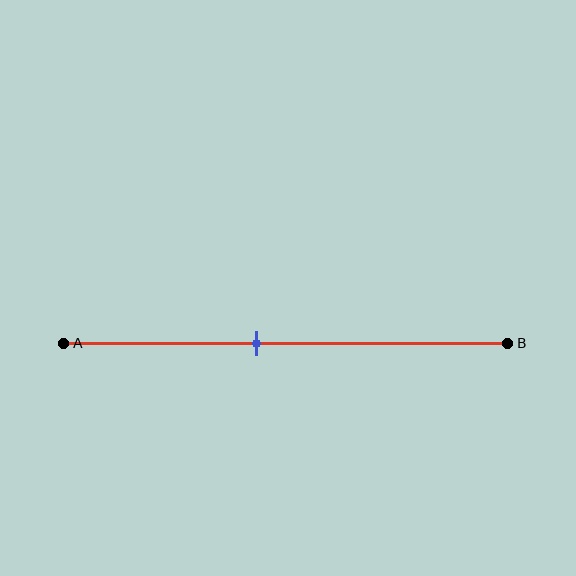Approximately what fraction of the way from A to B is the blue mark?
The blue mark is approximately 45% of the way from A to B.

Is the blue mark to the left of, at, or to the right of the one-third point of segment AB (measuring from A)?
The blue mark is to the right of the one-third point of segment AB.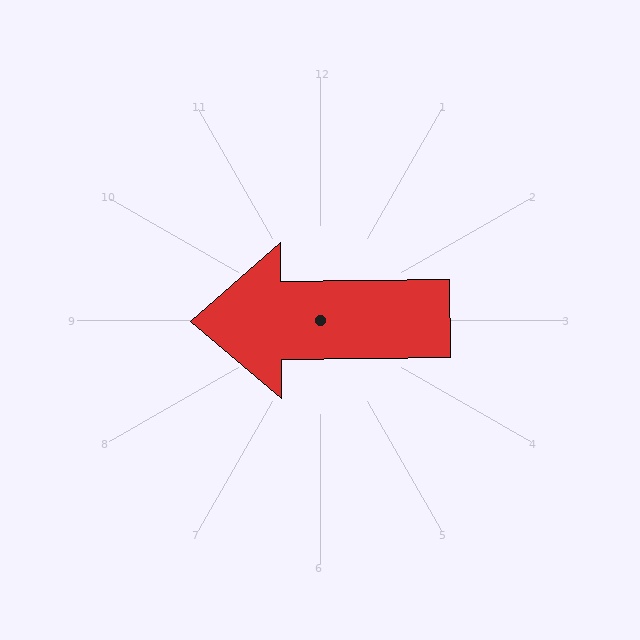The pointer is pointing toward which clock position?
Roughly 9 o'clock.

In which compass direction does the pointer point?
West.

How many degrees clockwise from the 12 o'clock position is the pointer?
Approximately 269 degrees.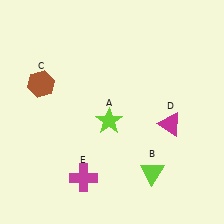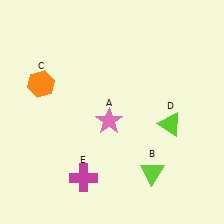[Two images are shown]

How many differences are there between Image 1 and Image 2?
There are 3 differences between the two images.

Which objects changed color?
A changed from lime to pink. C changed from brown to orange. D changed from magenta to lime.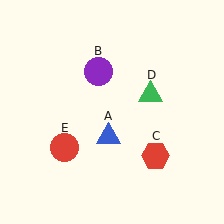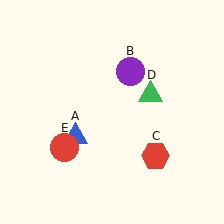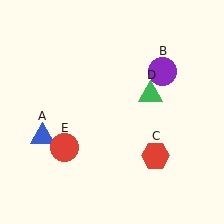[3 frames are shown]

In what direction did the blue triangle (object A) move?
The blue triangle (object A) moved left.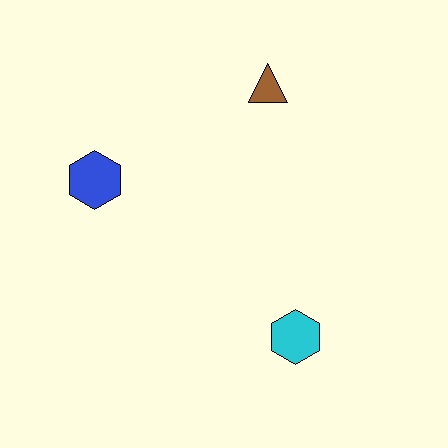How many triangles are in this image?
There is 1 triangle.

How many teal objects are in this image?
There are no teal objects.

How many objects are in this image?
There are 3 objects.